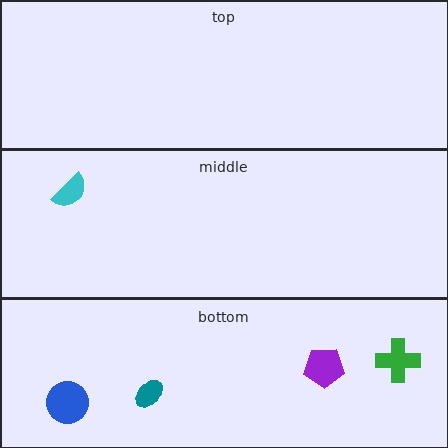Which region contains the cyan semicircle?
The middle region.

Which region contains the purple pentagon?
The bottom region.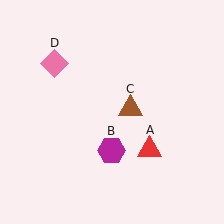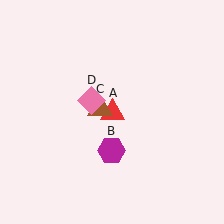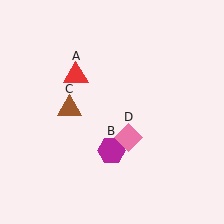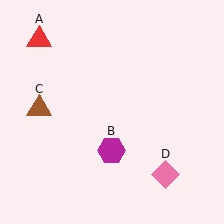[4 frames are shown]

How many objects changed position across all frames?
3 objects changed position: red triangle (object A), brown triangle (object C), pink diamond (object D).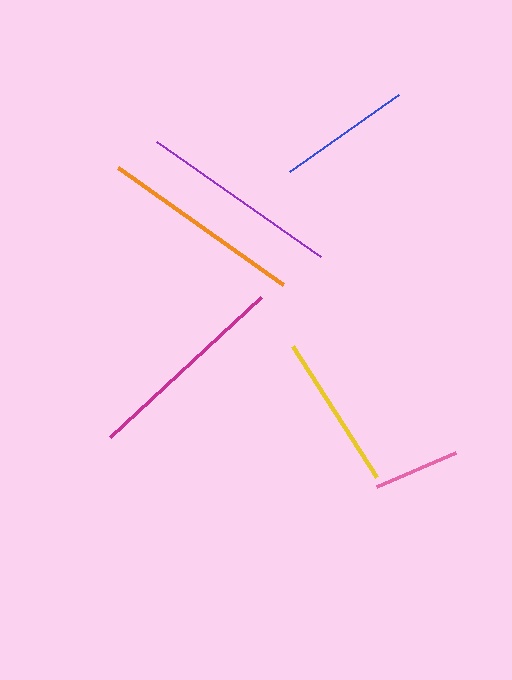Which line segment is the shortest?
The pink line is the shortest at approximately 87 pixels.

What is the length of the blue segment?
The blue segment is approximately 134 pixels long.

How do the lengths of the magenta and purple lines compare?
The magenta and purple lines are approximately the same length.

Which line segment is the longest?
The magenta line is the longest at approximately 206 pixels.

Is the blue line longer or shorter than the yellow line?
The yellow line is longer than the blue line.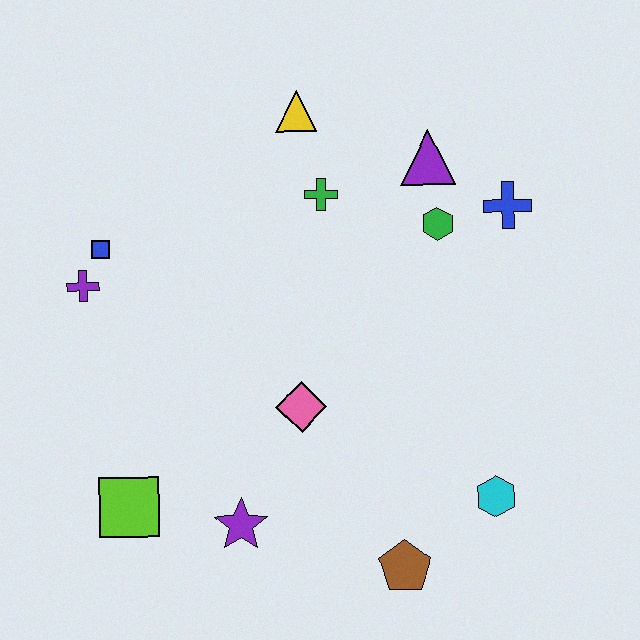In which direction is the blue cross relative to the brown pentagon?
The blue cross is above the brown pentagon.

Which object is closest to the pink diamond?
The purple star is closest to the pink diamond.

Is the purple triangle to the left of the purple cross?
No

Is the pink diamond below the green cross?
Yes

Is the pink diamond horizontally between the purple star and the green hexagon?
Yes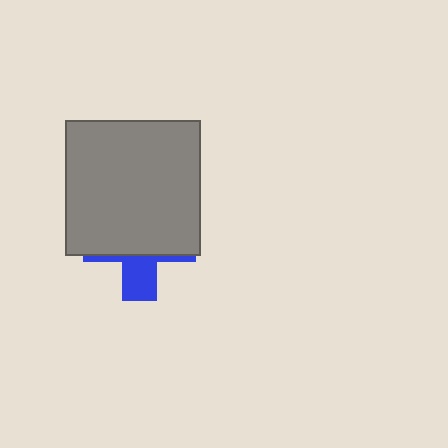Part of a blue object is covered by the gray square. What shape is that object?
It is a cross.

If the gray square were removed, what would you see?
You would see the complete blue cross.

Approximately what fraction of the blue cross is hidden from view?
Roughly 68% of the blue cross is hidden behind the gray square.